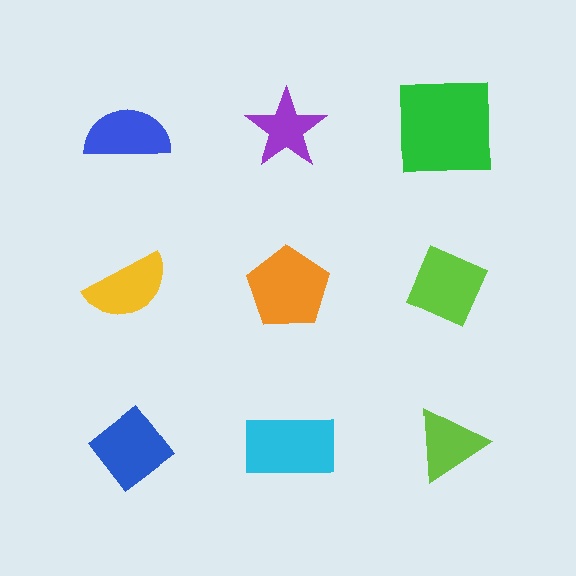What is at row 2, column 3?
A lime diamond.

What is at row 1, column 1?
A blue semicircle.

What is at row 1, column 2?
A purple star.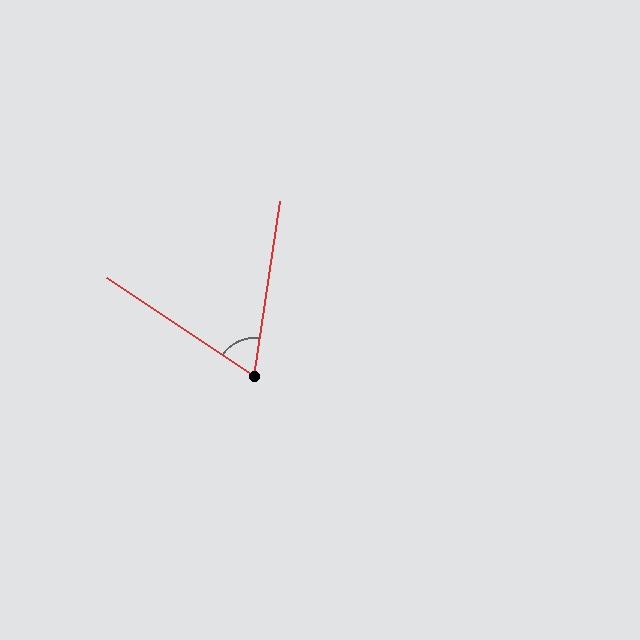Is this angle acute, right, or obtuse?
It is acute.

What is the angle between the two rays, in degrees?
Approximately 65 degrees.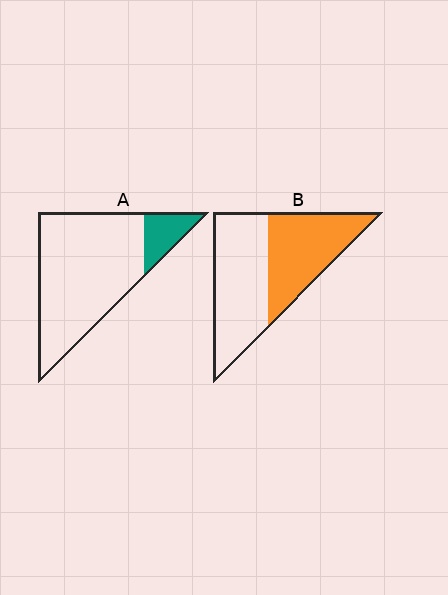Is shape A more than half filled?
No.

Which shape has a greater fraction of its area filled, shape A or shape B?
Shape B.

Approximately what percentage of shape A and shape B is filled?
A is approximately 15% and B is approximately 45%.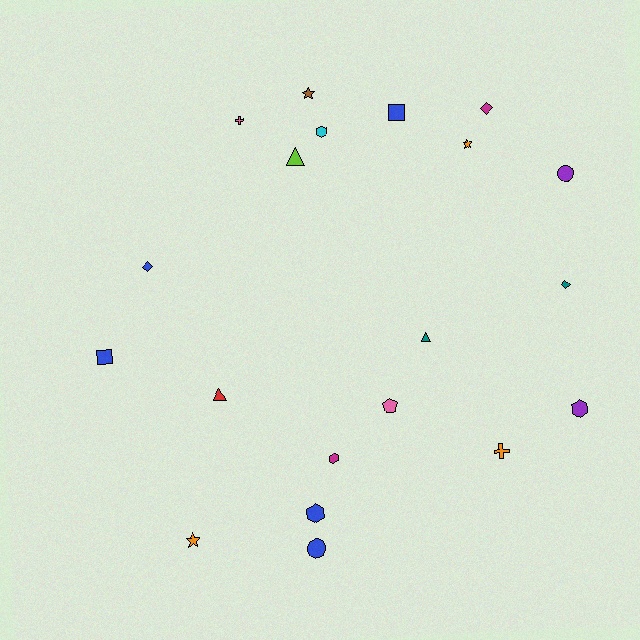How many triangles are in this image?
There are 3 triangles.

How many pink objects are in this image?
There are 2 pink objects.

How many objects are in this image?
There are 20 objects.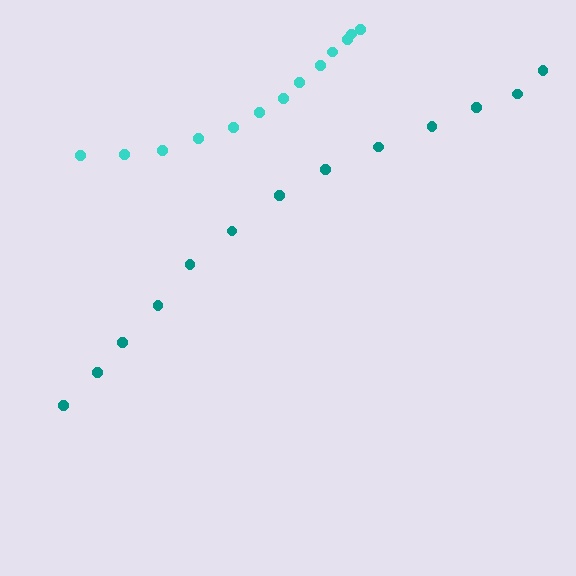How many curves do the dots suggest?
There are 2 distinct paths.